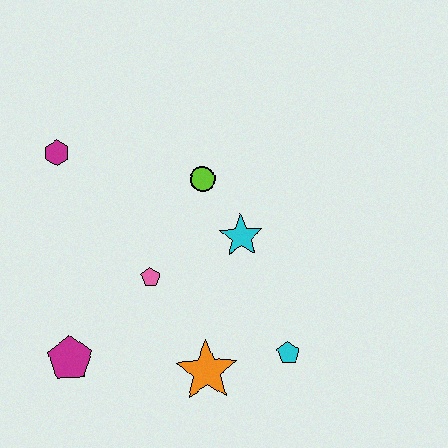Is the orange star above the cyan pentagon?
No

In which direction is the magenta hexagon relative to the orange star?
The magenta hexagon is above the orange star.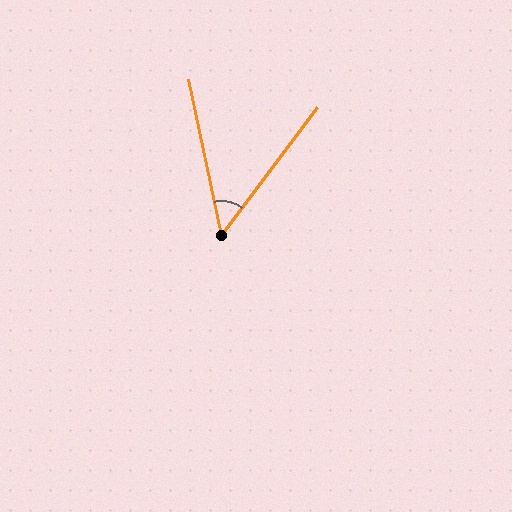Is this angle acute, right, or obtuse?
It is acute.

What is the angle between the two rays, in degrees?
Approximately 49 degrees.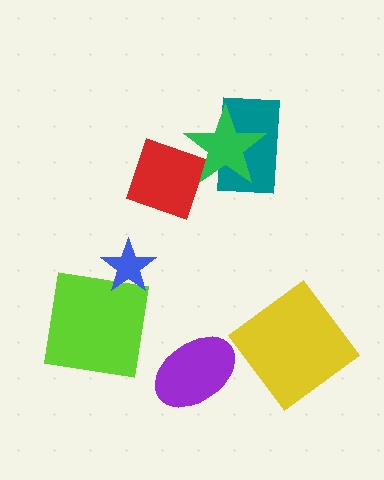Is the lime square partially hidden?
Yes, it is partially covered by another shape.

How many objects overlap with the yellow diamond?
0 objects overlap with the yellow diamond.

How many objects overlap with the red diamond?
1 object overlaps with the red diamond.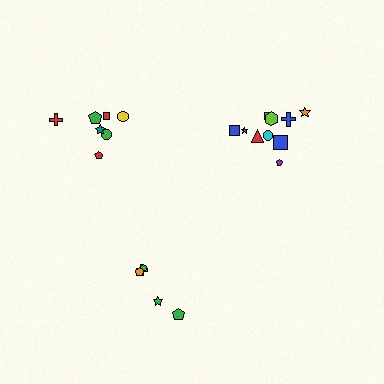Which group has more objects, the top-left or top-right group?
The top-right group.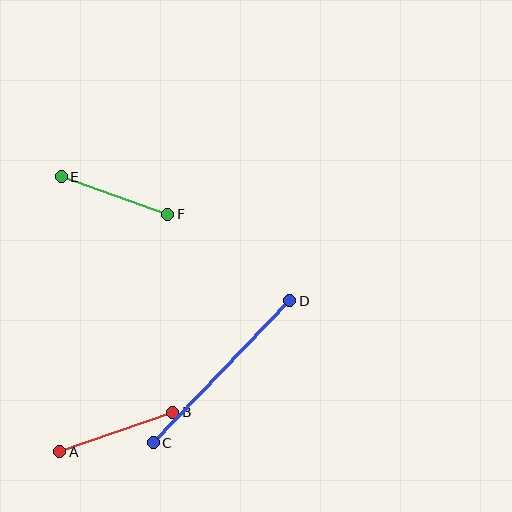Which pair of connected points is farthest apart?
Points C and D are farthest apart.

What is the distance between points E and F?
The distance is approximately 113 pixels.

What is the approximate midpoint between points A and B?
The midpoint is at approximately (116, 432) pixels.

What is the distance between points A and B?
The distance is approximately 120 pixels.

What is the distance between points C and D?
The distance is approximately 197 pixels.